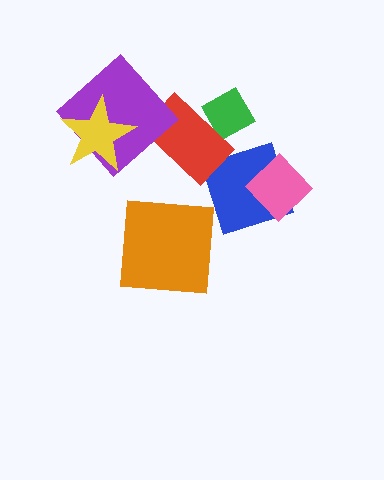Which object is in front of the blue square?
The pink diamond is in front of the blue square.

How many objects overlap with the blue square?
1 object overlaps with the blue square.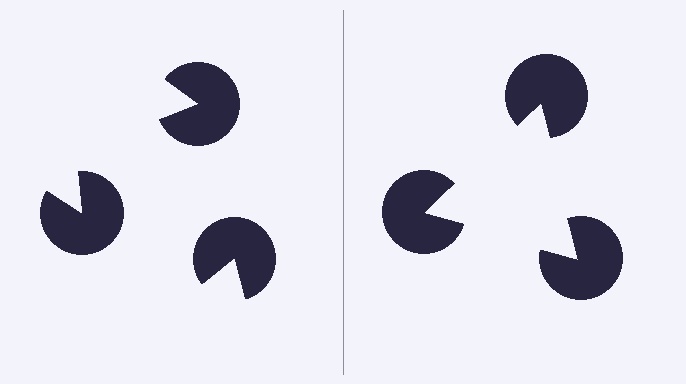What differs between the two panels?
The pac-man discs are positioned identically on both sides; only the wedge orientations differ. On the right they align to a triangle; on the left they are misaligned.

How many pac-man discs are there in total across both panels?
6 — 3 on each side.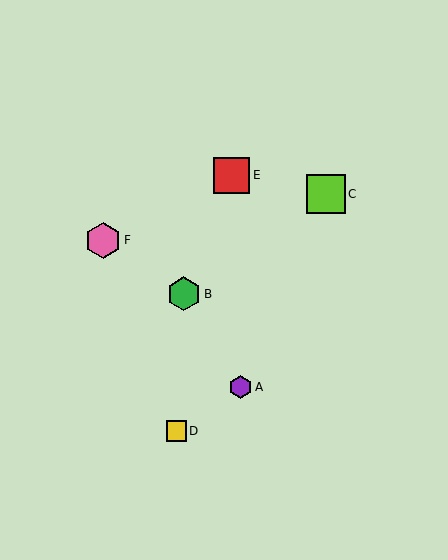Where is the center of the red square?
The center of the red square is at (232, 175).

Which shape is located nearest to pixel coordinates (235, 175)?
The red square (labeled E) at (232, 175) is nearest to that location.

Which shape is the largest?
The lime square (labeled C) is the largest.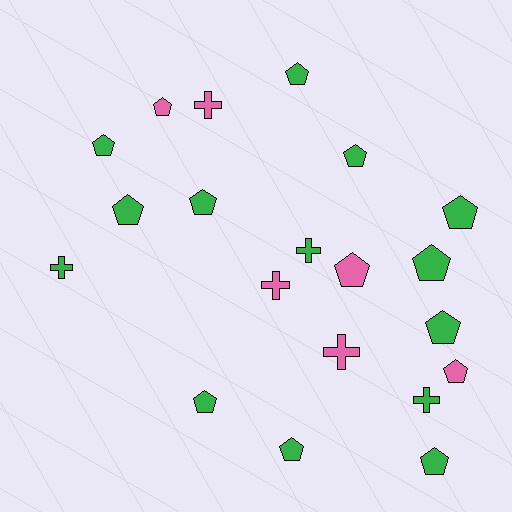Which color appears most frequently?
Green, with 14 objects.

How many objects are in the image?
There are 20 objects.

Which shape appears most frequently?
Pentagon, with 14 objects.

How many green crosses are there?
There are 3 green crosses.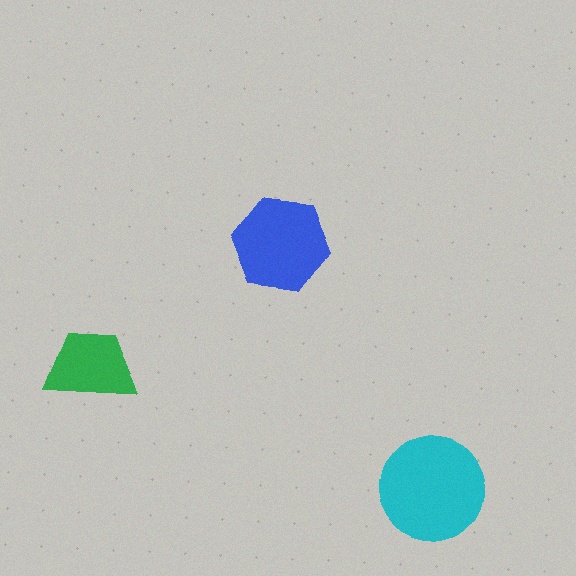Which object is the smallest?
The green trapezoid.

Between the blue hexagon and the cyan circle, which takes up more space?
The cyan circle.